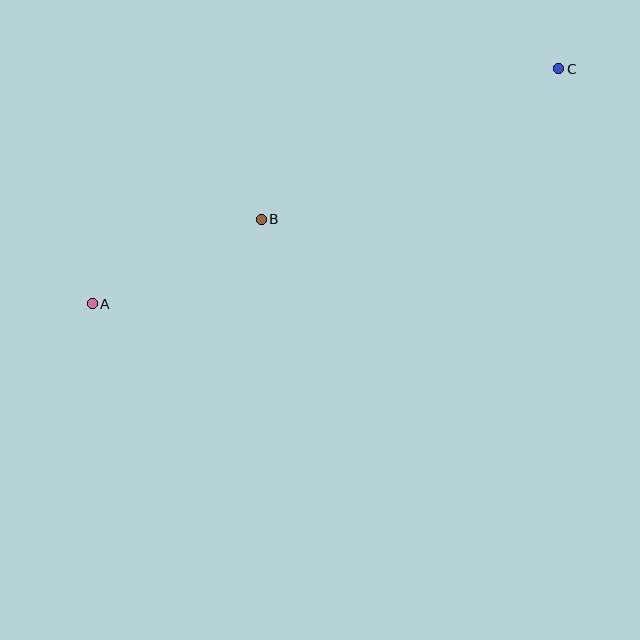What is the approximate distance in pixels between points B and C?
The distance between B and C is approximately 333 pixels.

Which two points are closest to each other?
Points A and B are closest to each other.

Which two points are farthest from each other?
Points A and C are farthest from each other.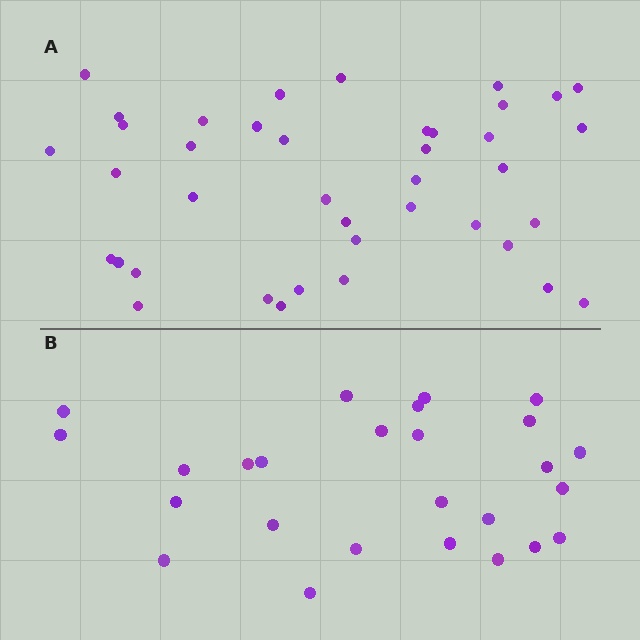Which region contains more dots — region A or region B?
Region A (the top region) has more dots.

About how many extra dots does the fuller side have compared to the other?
Region A has approximately 15 more dots than region B.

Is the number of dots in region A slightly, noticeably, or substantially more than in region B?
Region A has substantially more. The ratio is roughly 1.5 to 1.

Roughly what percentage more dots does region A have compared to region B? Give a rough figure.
About 55% more.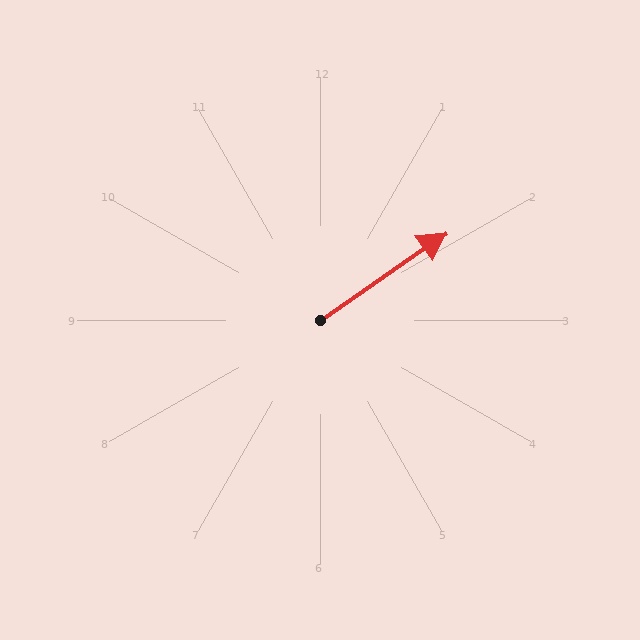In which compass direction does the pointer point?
Northeast.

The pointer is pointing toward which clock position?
Roughly 2 o'clock.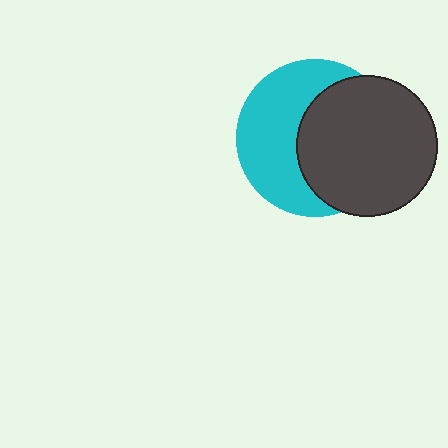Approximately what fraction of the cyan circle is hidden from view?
Roughly 50% of the cyan circle is hidden behind the dark gray circle.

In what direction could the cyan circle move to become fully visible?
The cyan circle could move left. That would shift it out from behind the dark gray circle entirely.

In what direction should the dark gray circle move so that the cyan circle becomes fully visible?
The dark gray circle should move right. That is the shortest direction to clear the overlap and leave the cyan circle fully visible.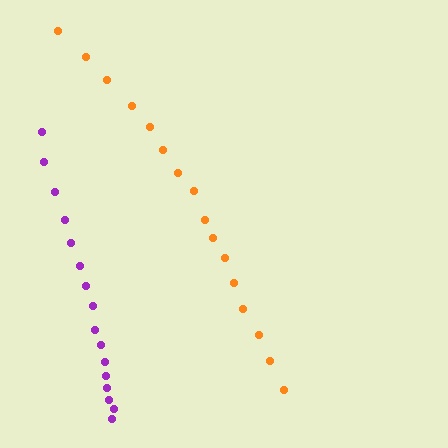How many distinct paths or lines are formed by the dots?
There are 2 distinct paths.